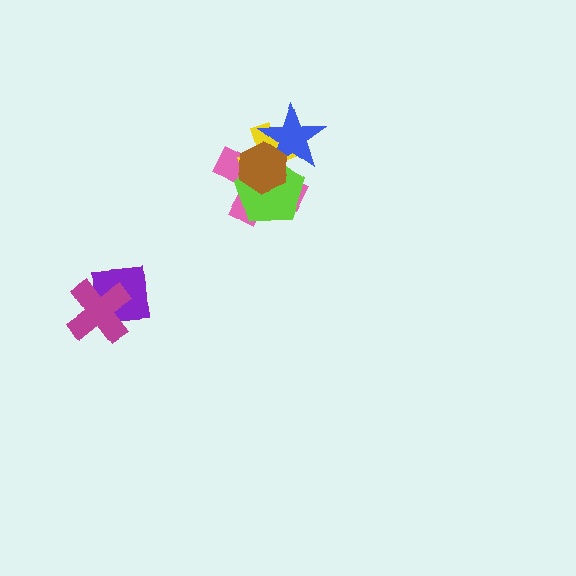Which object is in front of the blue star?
The brown hexagon is in front of the blue star.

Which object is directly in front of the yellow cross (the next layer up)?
The lime pentagon is directly in front of the yellow cross.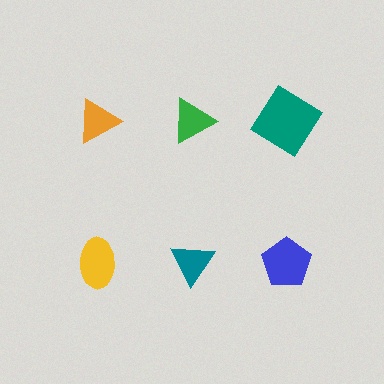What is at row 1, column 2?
A green triangle.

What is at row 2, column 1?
A yellow ellipse.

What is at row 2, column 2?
A teal triangle.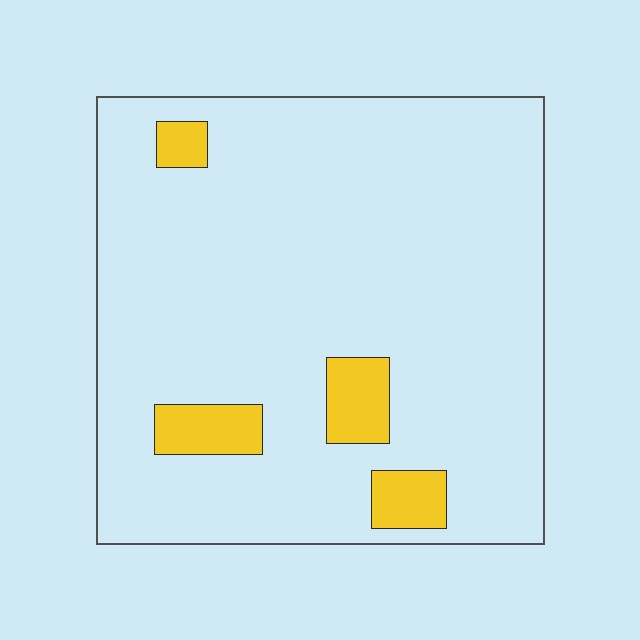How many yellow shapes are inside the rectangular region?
4.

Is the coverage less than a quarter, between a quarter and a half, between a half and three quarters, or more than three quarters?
Less than a quarter.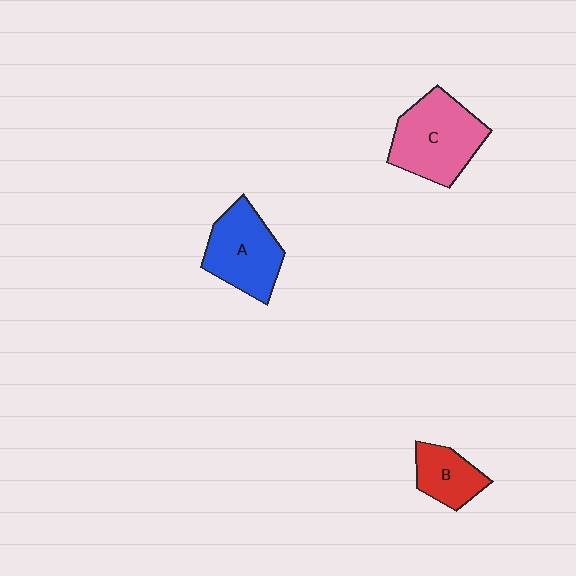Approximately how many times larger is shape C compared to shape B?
Approximately 1.9 times.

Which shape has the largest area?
Shape C (pink).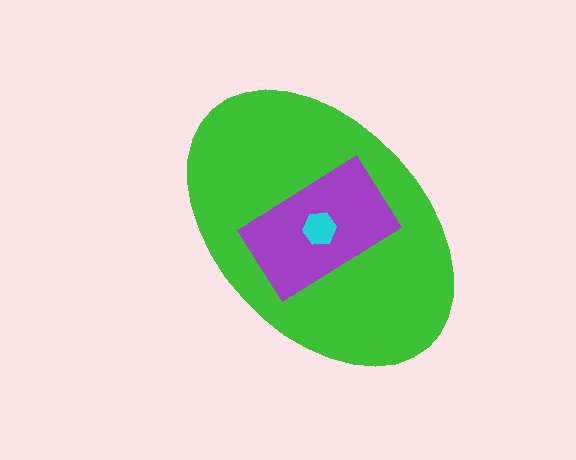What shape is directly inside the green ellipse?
The purple rectangle.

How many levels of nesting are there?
3.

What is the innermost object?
The cyan hexagon.